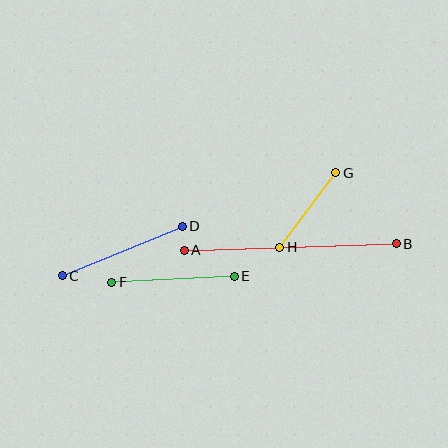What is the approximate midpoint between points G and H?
The midpoint is at approximately (308, 210) pixels.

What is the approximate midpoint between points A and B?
The midpoint is at approximately (290, 247) pixels.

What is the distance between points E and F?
The distance is approximately 123 pixels.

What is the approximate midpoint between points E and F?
The midpoint is at approximately (173, 279) pixels.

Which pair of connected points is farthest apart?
Points A and B are farthest apart.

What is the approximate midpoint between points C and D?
The midpoint is at approximately (122, 251) pixels.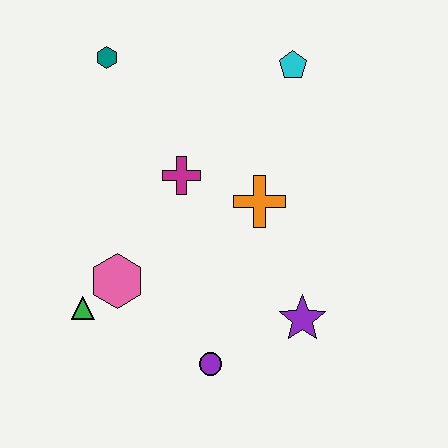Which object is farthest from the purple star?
The teal hexagon is farthest from the purple star.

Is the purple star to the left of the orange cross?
No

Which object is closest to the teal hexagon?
The magenta cross is closest to the teal hexagon.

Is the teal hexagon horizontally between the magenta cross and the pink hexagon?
No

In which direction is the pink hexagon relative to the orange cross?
The pink hexagon is to the left of the orange cross.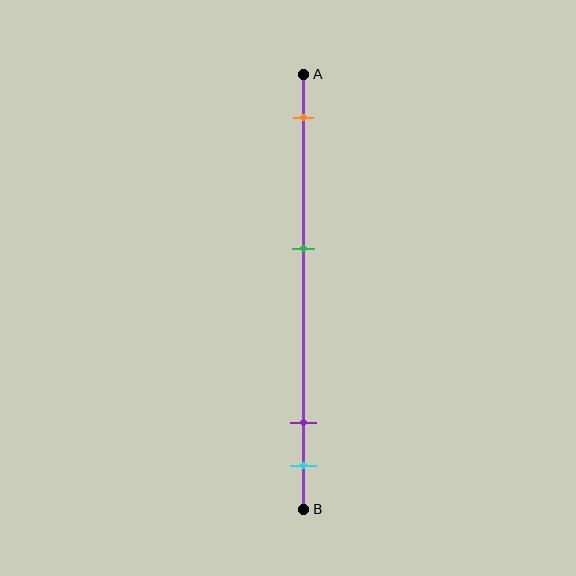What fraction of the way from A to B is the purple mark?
The purple mark is approximately 80% (0.8) of the way from A to B.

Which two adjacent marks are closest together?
The purple and cyan marks are the closest adjacent pair.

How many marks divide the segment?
There are 4 marks dividing the segment.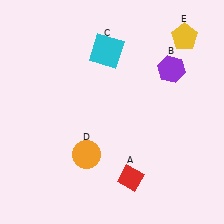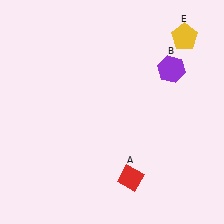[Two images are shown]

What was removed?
The orange circle (D), the cyan square (C) were removed in Image 2.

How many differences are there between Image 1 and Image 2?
There are 2 differences between the two images.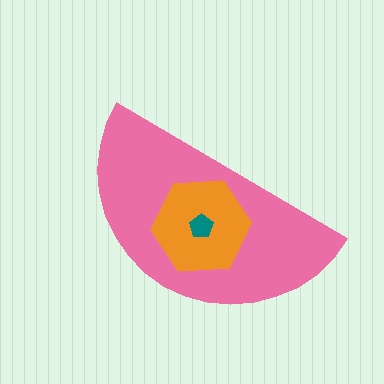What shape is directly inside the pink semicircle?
The orange hexagon.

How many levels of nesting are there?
3.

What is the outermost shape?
The pink semicircle.